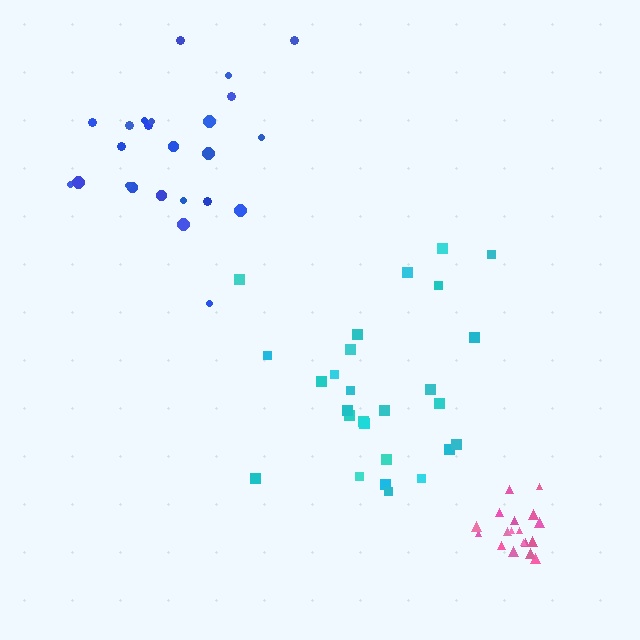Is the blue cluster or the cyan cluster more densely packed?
Blue.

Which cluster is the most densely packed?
Pink.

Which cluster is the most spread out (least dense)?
Cyan.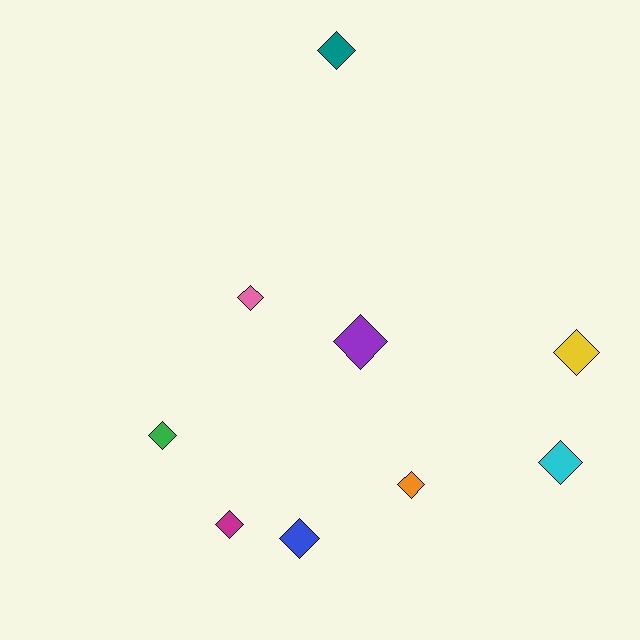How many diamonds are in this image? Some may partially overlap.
There are 9 diamonds.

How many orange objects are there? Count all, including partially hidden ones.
There is 1 orange object.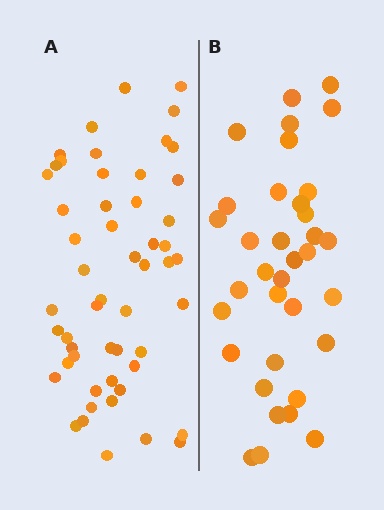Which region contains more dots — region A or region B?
Region A (the left region) has more dots.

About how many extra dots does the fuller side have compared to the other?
Region A has approximately 20 more dots than region B.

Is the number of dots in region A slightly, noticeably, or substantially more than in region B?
Region A has substantially more. The ratio is roughly 1.5 to 1.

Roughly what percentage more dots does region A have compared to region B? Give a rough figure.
About 50% more.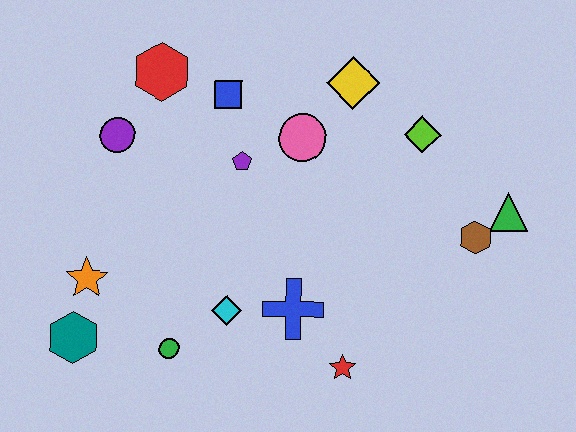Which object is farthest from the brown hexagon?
The teal hexagon is farthest from the brown hexagon.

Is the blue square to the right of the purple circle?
Yes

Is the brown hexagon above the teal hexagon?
Yes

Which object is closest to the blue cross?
The cyan diamond is closest to the blue cross.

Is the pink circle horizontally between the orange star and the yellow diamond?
Yes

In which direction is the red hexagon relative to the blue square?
The red hexagon is to the left of the blue square.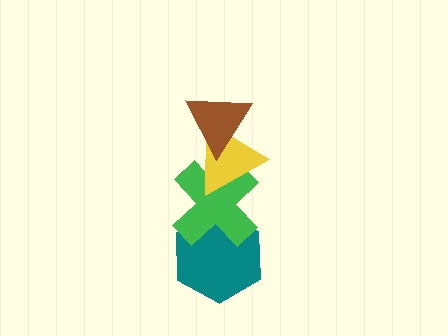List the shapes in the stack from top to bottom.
From top to bottom: the brown triangle, the yellow triangle, the green cross, the teal hexagon.